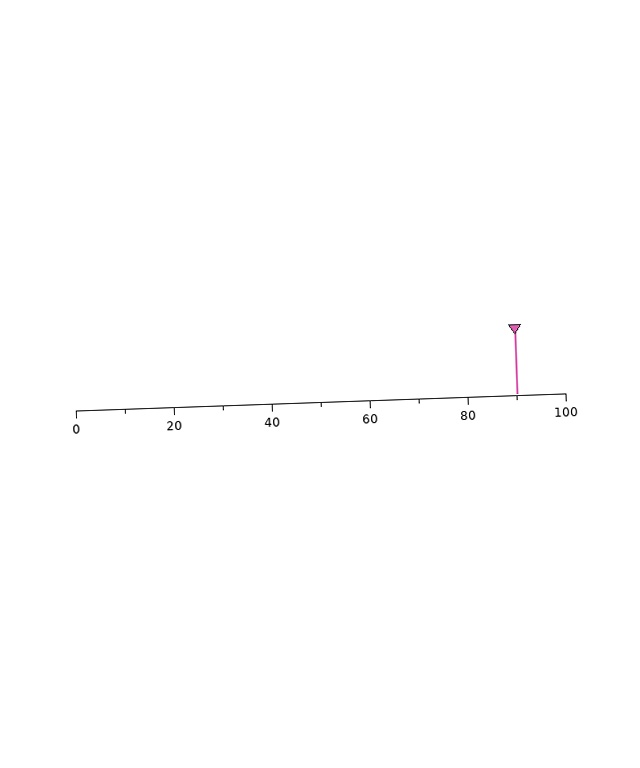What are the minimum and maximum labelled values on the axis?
The axis runs from 0 to 100.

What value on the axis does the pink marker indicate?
The marker indicates approximately 90.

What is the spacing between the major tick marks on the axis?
The major ticks are spaced 20 apart.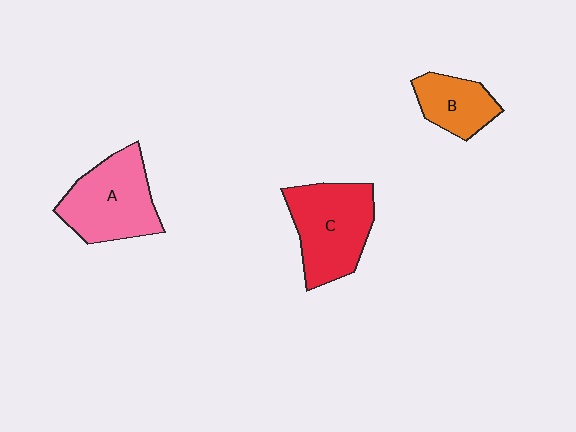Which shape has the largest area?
Shape C (red).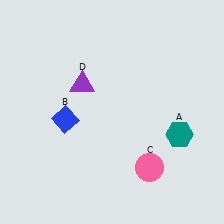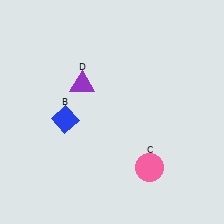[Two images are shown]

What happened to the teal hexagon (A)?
The teal hexagon (A) was removed in Image 2. It was in the bottom-right area of Image 1.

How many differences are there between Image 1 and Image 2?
There is 1 difference between the two images.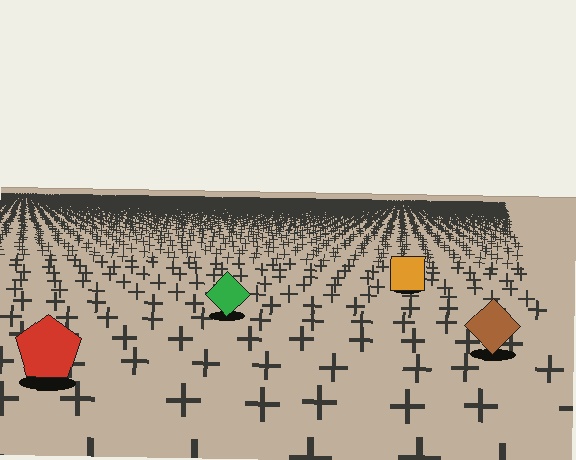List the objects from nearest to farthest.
From nearest to farthest: the red pentagon, the brown diamond, the green diamond, the orange square.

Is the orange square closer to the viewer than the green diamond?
No. The green diamond is closer — you can tell from the texture gradient: the ground texture is coarser near it.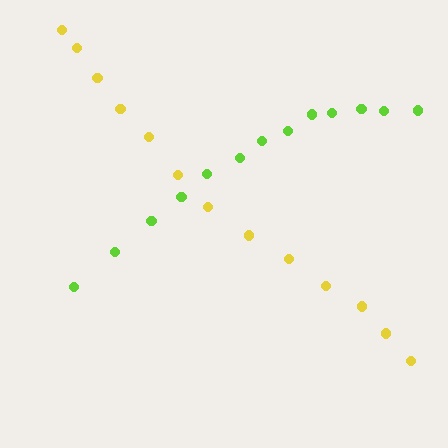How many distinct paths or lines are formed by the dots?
There are 2 distinct paths.